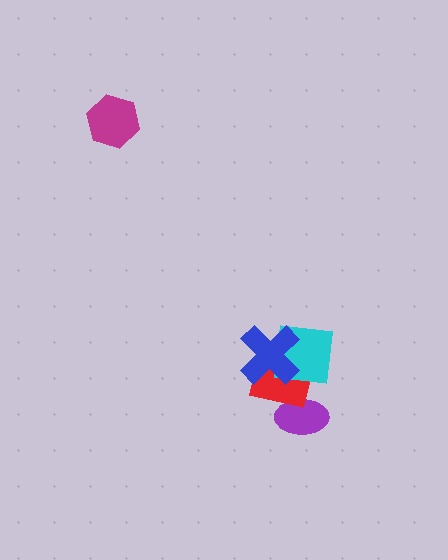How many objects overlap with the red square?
3 objects overlap with the red square.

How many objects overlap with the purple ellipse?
1 object overlaps with the purple ellipse.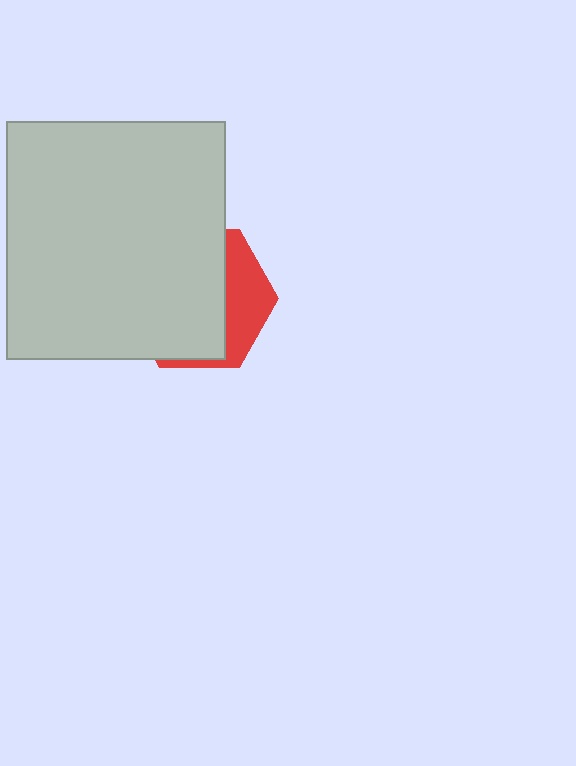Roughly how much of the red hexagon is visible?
A small part of it is visible (roughly 32%).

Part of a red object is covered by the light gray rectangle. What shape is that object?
It is a hexagon.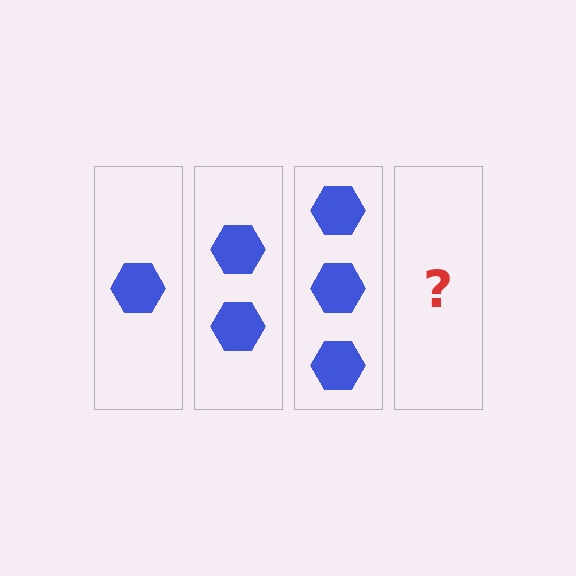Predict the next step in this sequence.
The next step is 4 hexagons.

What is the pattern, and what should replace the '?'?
The pattern is that each step adds one more hexagon. The '?' should be 4 hexagons.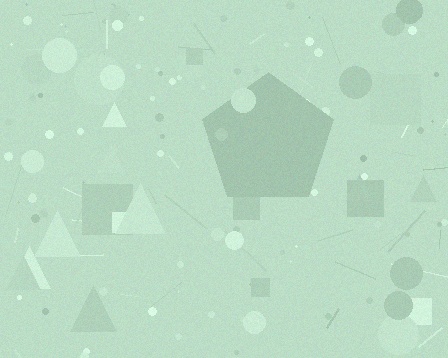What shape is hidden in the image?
A pentagon is hidden in the image.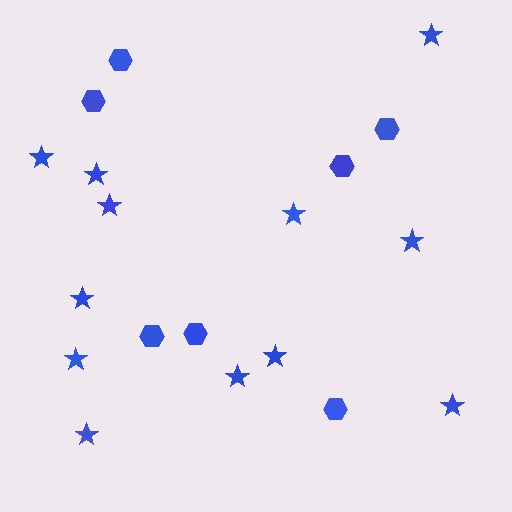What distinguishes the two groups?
There are 2 groups: one group of stars (12) and one group of hexagons (7).